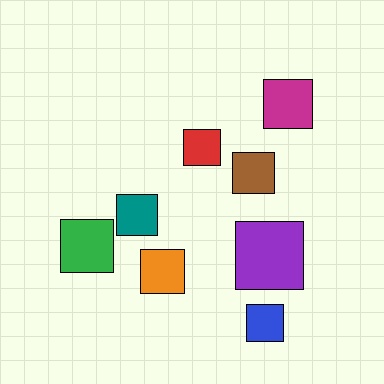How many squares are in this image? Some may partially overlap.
There are 8 squares.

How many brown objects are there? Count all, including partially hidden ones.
There is 1 brown object.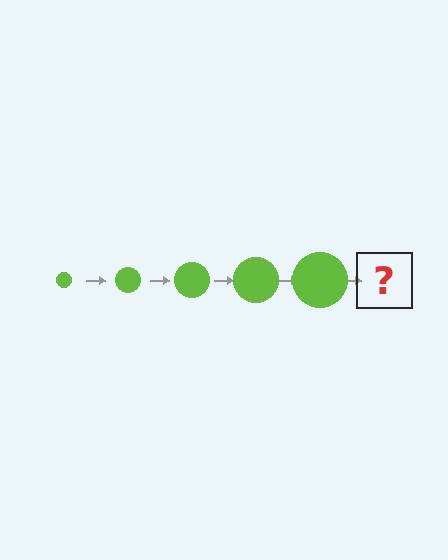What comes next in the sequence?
The next element should be a lime circle, larger than the previous one.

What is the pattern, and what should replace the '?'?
The pattern is that the circle gets progressively larger each step. The '?' should be a lime circle, larger than the previous one.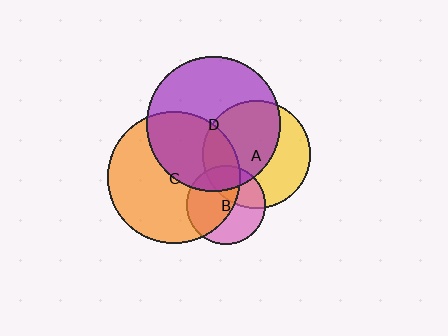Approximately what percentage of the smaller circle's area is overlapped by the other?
Approximately 40%.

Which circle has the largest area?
Circle D (purple).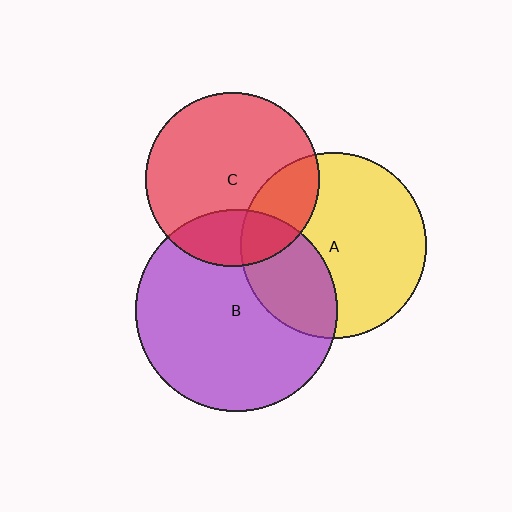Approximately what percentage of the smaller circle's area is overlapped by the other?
Approximately 25%.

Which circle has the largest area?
Circle B (purple).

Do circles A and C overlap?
Yes.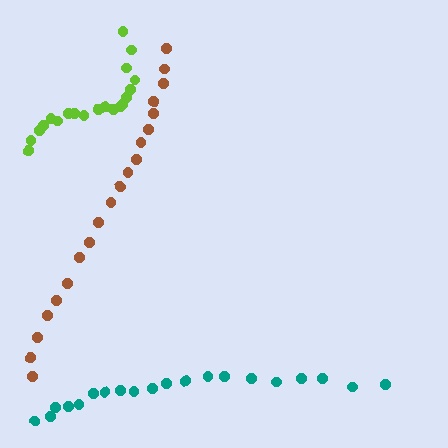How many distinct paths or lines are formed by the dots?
There are 3 distinct paths.